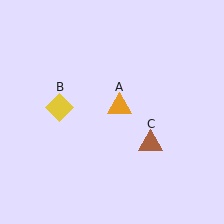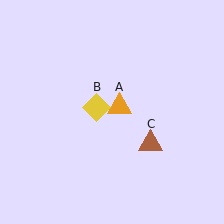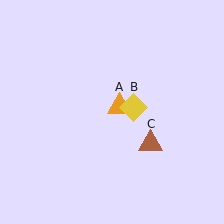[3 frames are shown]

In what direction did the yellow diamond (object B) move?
The yellow diamond (object B) moved right.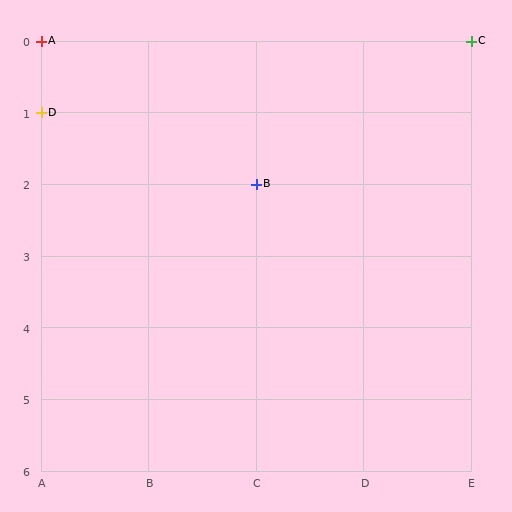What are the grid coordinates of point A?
Point A is at grid coordinates (A, 0).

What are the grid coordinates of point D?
Point D is at grid coordinates (A, 1).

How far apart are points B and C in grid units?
Points B and C are 2 columns and 2 rows apart (about 2.8 grid units diagonally).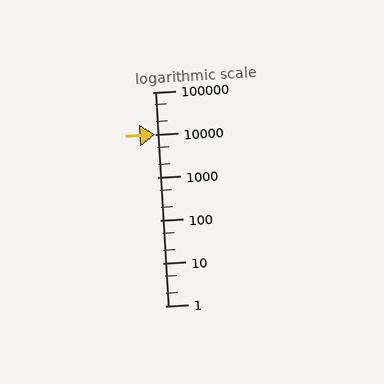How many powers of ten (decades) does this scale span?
The scale spans 5 decades, from 1 to 100000.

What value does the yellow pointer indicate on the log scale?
The pointer indicates approximately 10000.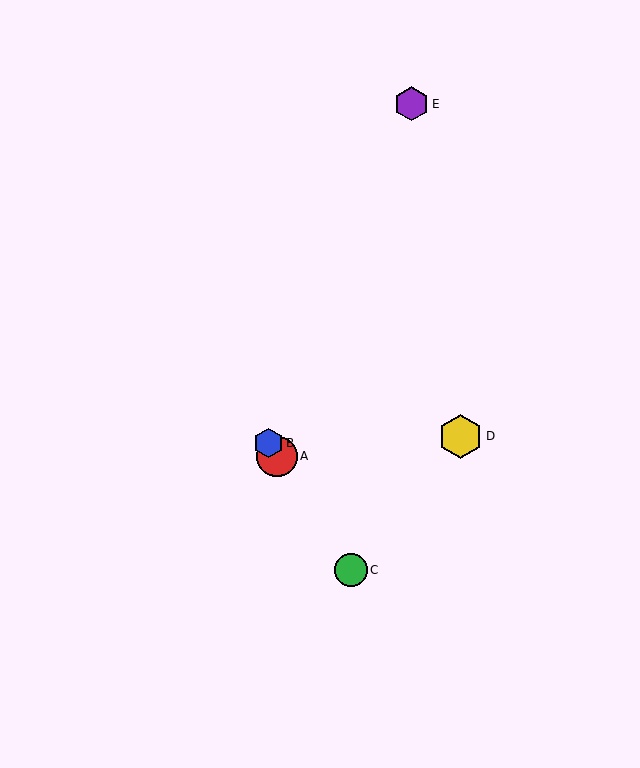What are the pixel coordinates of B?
Object B is at (269, 443).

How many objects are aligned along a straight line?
3 objects (A, B, C) are aligned along a straight line.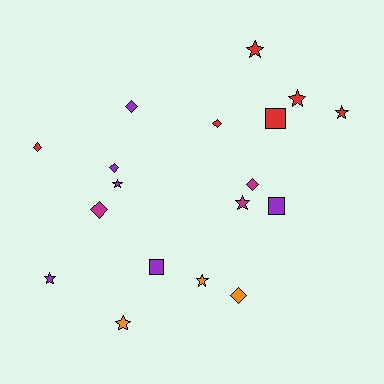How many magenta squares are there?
There are no magenta squares.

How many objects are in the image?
There are 18 objects.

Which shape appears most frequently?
Star, with 8 objects.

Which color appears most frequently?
Red, with 6 objects.